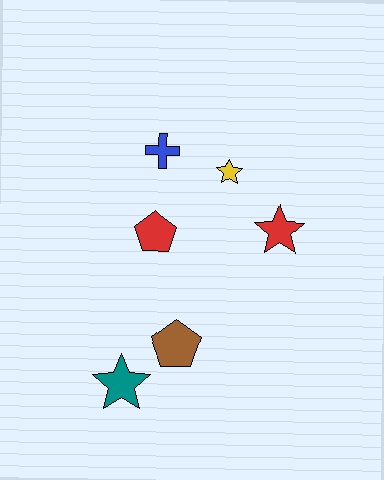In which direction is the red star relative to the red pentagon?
The red star is to the right of the red pentagon.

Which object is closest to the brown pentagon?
The teal star is closest to the brown pentagon.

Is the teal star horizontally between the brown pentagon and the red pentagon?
No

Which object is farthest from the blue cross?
The teal star is farthest from the blue cross.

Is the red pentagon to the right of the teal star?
Yes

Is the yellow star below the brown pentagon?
No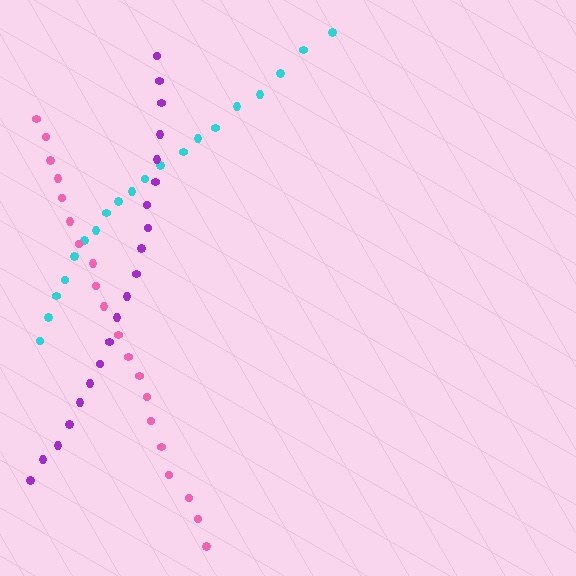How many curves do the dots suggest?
There are 3 distinct paths.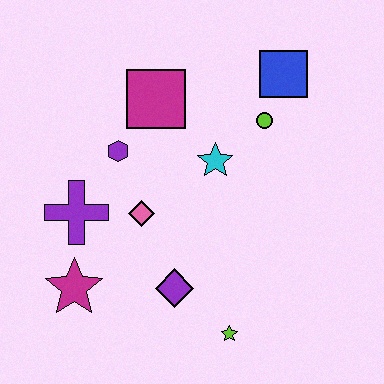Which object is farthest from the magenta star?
The blue square is farthest from the magenta star.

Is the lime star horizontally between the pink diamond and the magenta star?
No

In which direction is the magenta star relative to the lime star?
The magenta star is to the left of the lime star.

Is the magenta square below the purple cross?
No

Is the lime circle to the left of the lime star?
No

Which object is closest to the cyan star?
The lime circle is closest to the cyan star.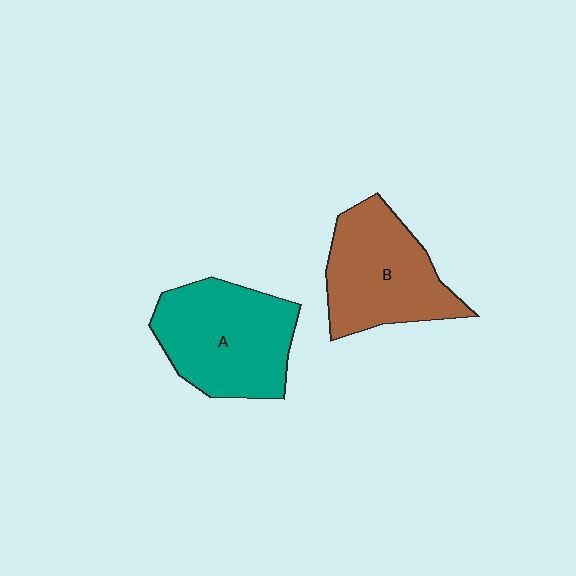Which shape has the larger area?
Shape A (teal).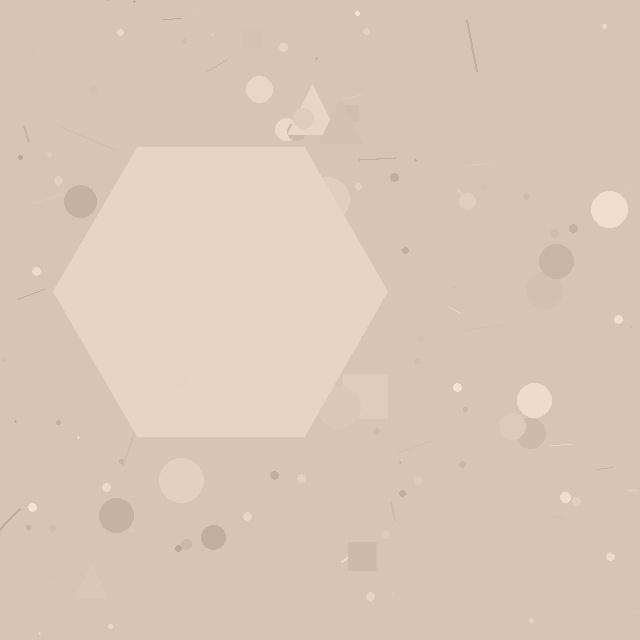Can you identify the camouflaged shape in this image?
The camouflaged shape is a hexagon.